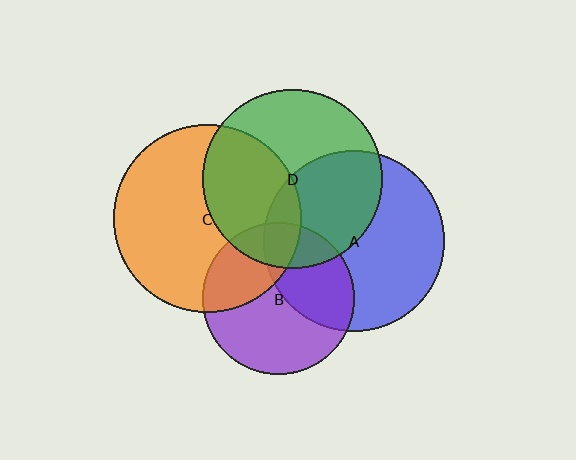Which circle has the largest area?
Circle C (orange).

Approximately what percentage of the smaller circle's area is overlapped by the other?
Approximately 10%.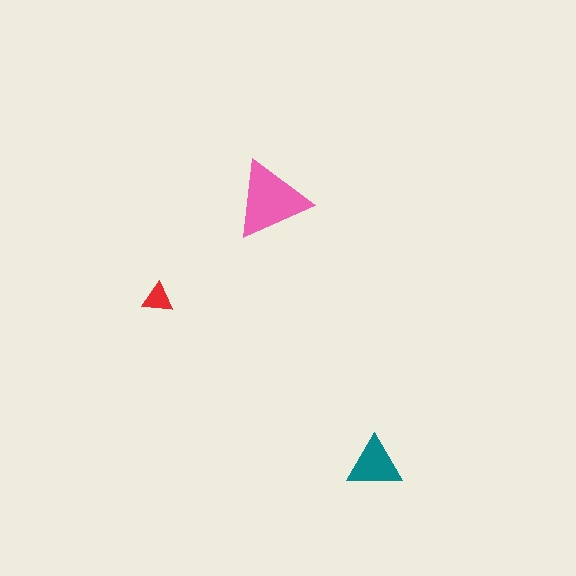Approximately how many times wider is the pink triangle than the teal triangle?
About 1.5 times wider.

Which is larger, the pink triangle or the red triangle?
The pink one.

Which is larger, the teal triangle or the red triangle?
The teal one.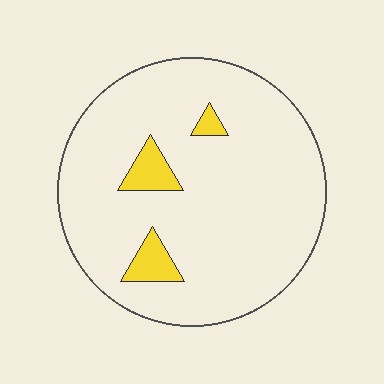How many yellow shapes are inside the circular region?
3.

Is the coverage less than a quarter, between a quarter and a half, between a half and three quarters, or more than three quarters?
Less than a quarter.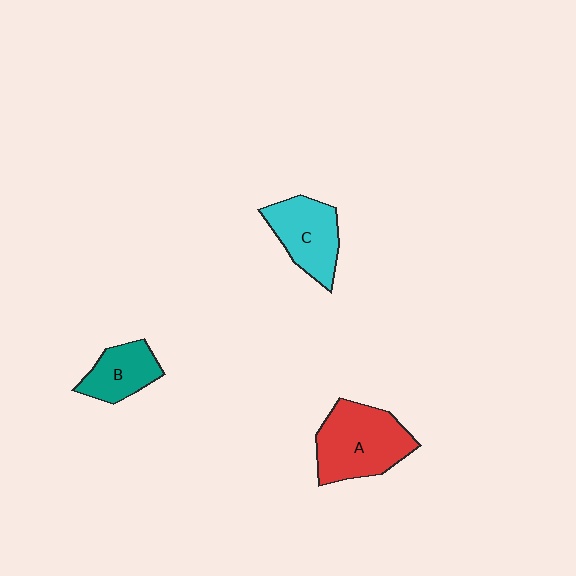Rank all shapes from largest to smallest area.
From largest to smallest: A (red), C (cyan), B (teal).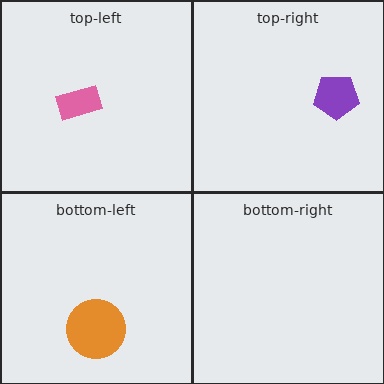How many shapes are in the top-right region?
1.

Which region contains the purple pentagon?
The top-right region.